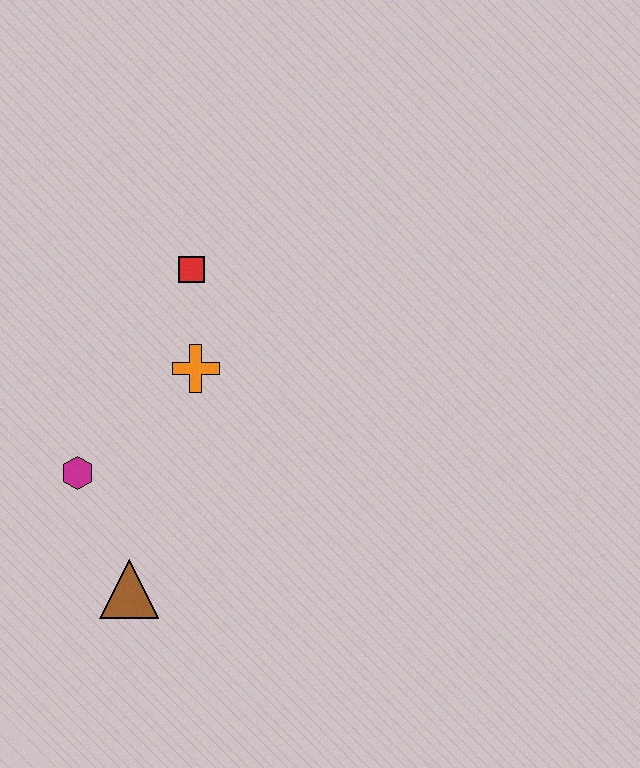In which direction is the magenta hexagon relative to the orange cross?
The magenta hexagon is to the left of the orange cross.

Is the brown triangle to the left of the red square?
Yes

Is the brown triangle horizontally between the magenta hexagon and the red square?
Yes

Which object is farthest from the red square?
The brown triangle is farthest from the red square.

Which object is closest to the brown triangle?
The magenta hexagon is closest to the brown triangle.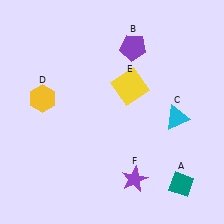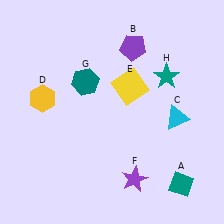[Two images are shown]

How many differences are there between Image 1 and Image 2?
There are 2 differences between the two images.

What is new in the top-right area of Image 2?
A teal star (H) was added in the top-right area of Image 2.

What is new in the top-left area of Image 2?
A teal hexagon (G) was added in the top-left area of Image 2.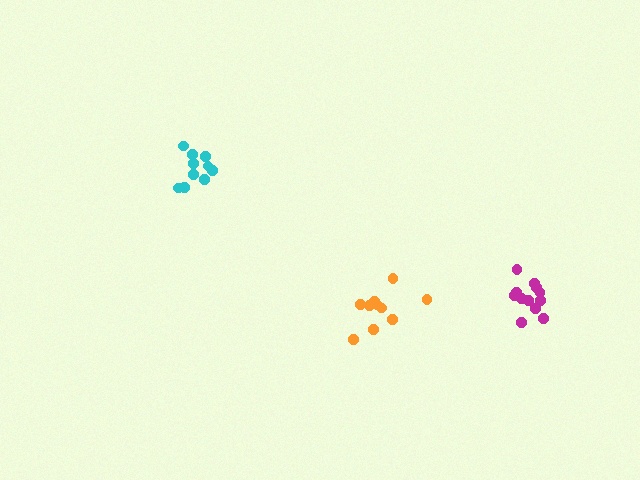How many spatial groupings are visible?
There are 3 spatial groupings.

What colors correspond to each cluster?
The clusters are colored: cyan, orange, magenta.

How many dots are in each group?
Group 1: 10 dots, Group 2: 11 dots, Group 3: 13 dots (34 total).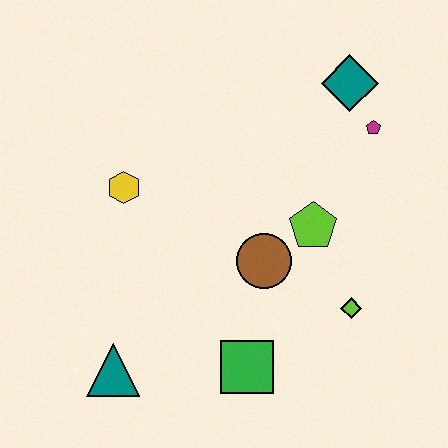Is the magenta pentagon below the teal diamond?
Yes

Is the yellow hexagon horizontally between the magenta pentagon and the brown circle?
No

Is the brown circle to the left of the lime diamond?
Yes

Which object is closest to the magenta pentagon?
The teal diamond is closest to the magenta pentagon.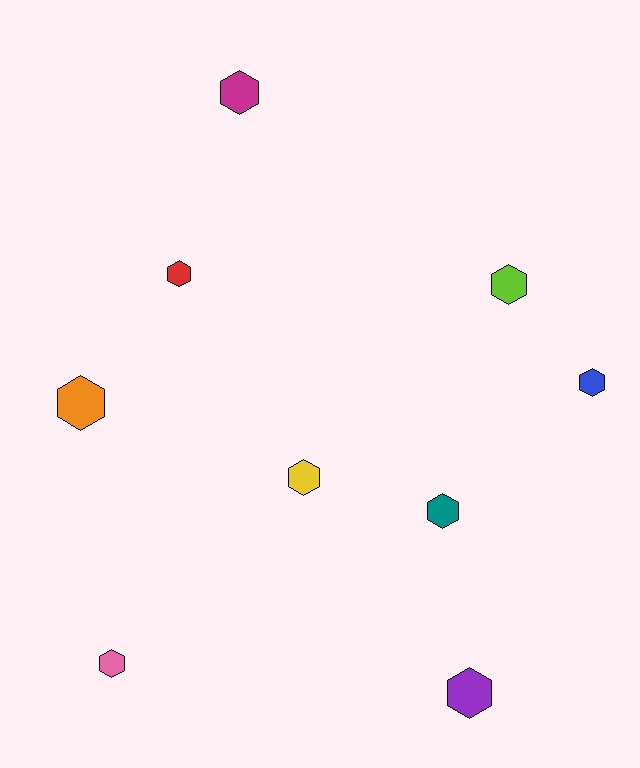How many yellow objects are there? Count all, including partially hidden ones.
There is 1 yellow object.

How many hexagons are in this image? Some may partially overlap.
There are 9 hexagons.